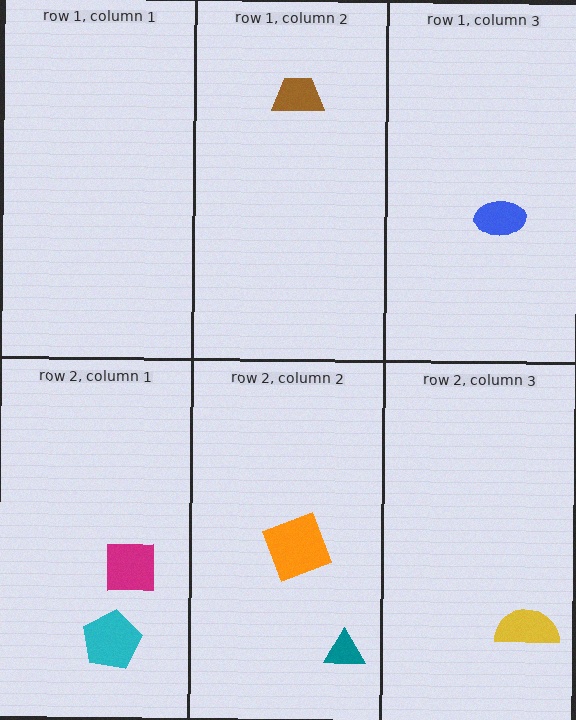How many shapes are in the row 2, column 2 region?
2.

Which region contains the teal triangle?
The row 2, column 2 region.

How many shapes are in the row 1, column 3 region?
1.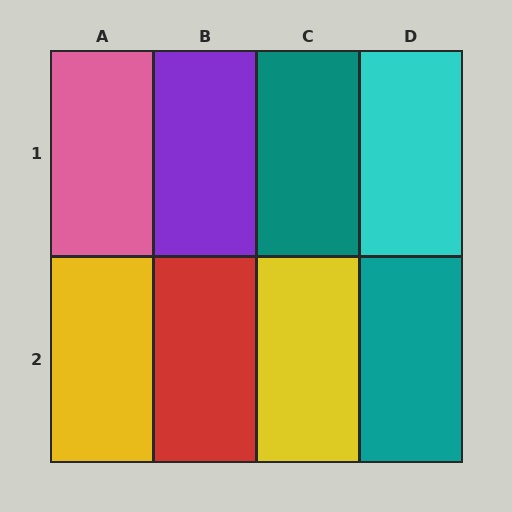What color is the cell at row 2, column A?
Yellow.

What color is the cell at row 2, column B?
Red.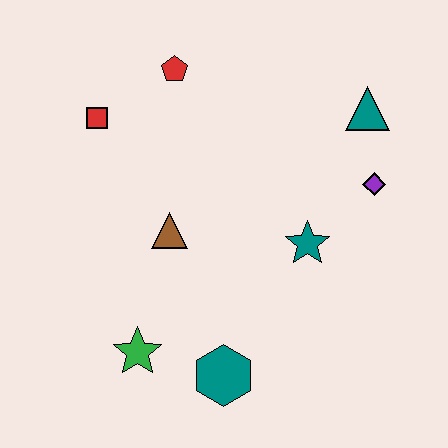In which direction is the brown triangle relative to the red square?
The brown triangle is below the red square.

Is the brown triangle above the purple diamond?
No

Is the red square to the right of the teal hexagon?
No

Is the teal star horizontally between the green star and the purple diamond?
Yes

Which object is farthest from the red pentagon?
The teal hexagon is farthest from the red pentagon.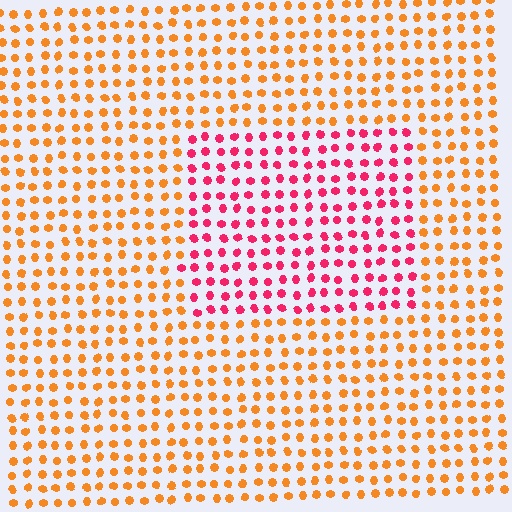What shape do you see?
I see a rectangle.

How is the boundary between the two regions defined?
The boundary is defined purely by a slight shift in hue (about 49 degrees). Spacing, size, and orientation are identical on both sides.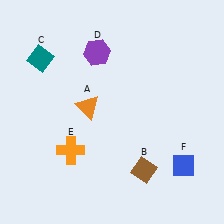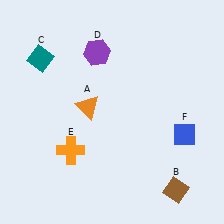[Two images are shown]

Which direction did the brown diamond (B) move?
The brown diamond (B) moved right.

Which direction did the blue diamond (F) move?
The blue diamond (F) moved up.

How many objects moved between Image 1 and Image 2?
2 objects moved between the two images.